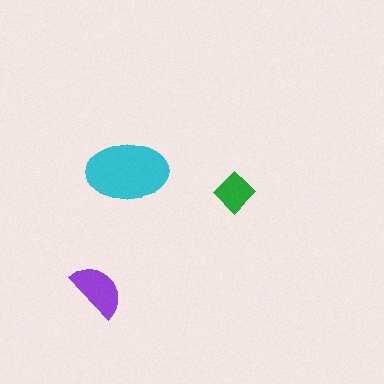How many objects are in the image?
There are 3 objects in the image.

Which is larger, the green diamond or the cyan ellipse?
The cyan ellipse.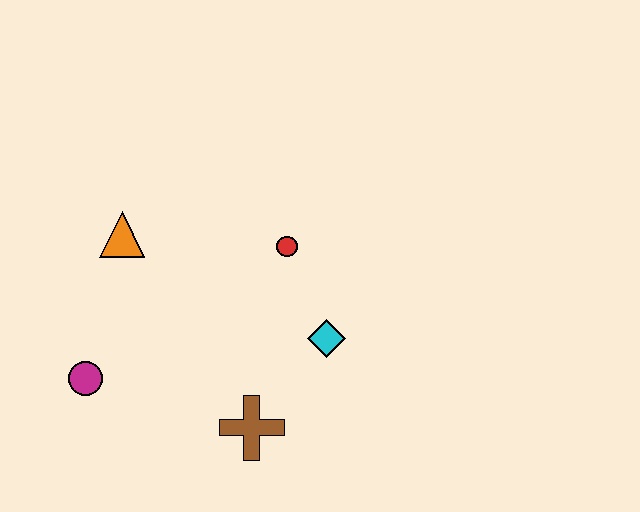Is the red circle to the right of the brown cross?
Yes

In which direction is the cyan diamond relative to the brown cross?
The cyan diamond is above the brown cross.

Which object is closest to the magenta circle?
The orange triangle is closest to the magenta circle.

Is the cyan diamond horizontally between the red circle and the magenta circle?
No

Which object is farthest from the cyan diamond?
The magenta circle is farthest from the cyan diamond.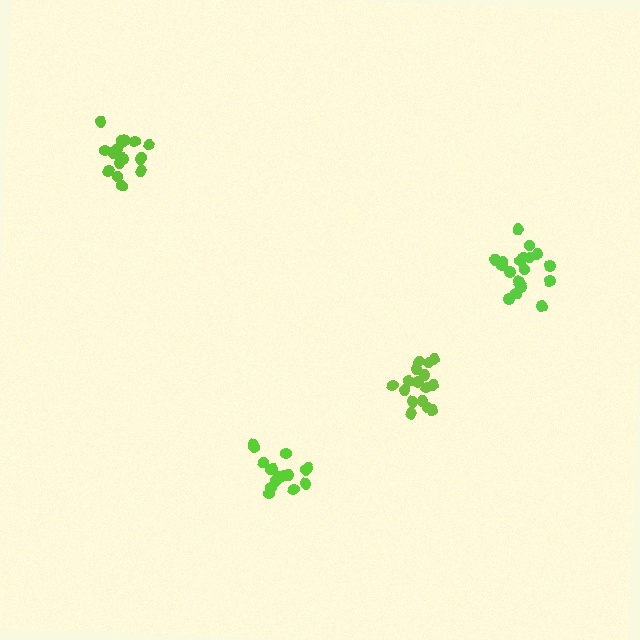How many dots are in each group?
Group 1: 18 dots, Group 2: 18 dots, Group 3: 16 dots, Group 4: 16 dots (68 total).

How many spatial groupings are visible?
There are 4 spatial groupings.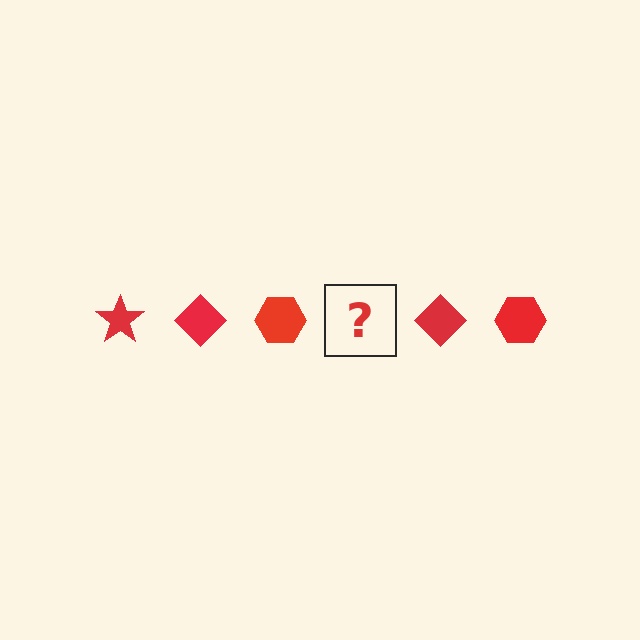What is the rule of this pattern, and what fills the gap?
The rule is that the pattern cycles through star, diamond, hexagon shapes in red. The gap should be filled with a red star.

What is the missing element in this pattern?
The missing element is a red star.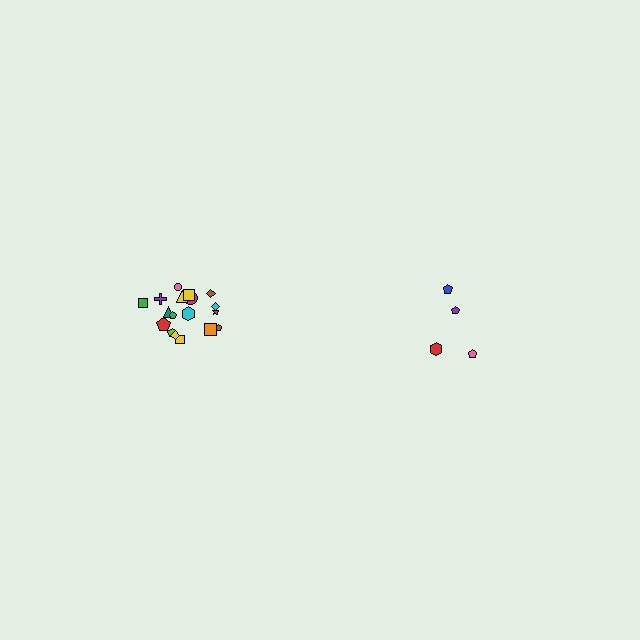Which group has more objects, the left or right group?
The left group.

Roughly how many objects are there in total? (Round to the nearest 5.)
Roughly 20 objects in total.